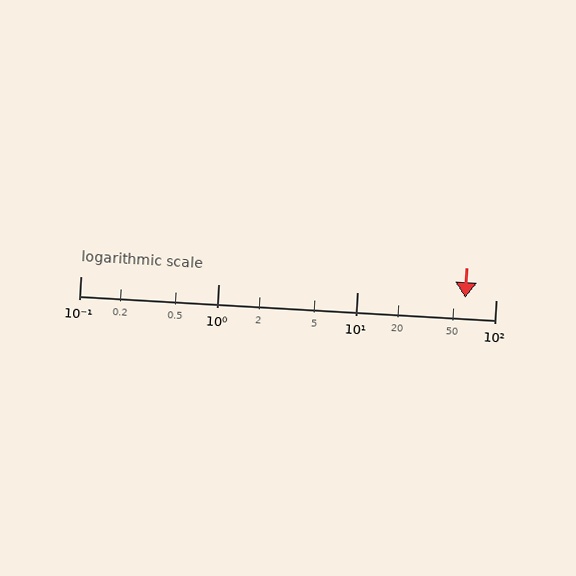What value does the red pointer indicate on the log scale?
The pointer indicates approximately 60.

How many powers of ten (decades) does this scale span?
The scale spans 3 decades, from 0.1 to 100.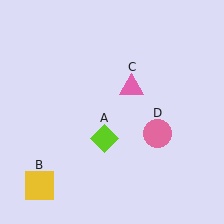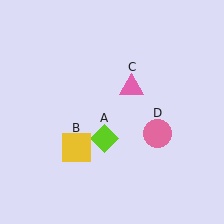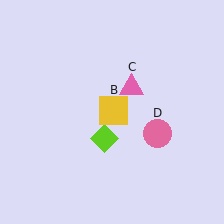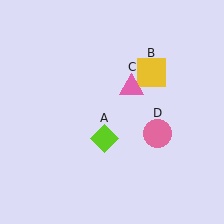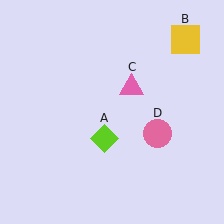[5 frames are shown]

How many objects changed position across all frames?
1 object changed position: yellow square (object B).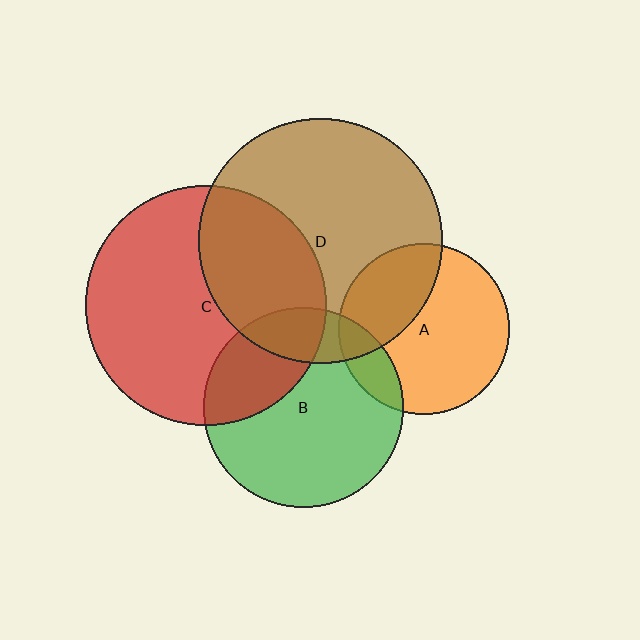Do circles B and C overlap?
Yes.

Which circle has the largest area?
Circle D (brown).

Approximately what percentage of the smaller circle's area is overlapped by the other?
Approximately 30%.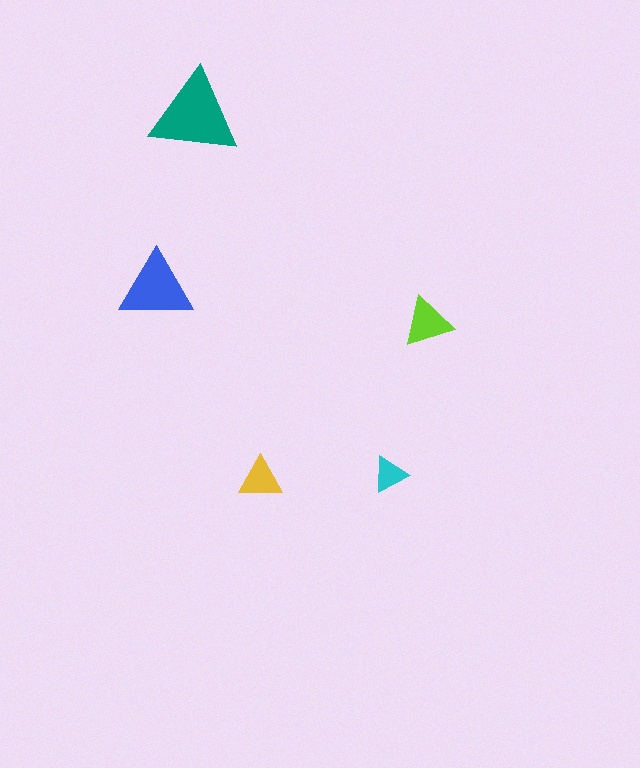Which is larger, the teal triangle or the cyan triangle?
The teal one.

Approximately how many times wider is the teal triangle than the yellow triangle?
About 2 times wider.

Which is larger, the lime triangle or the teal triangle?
The teal one.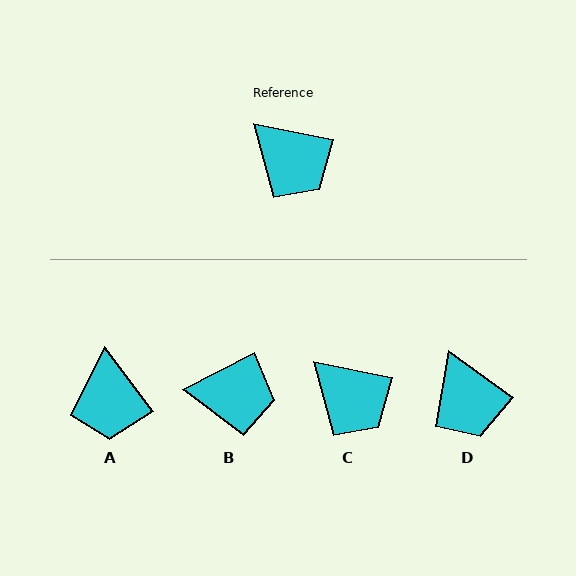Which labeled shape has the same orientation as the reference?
C.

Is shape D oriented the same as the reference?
No, it is off by about 24 degrees.